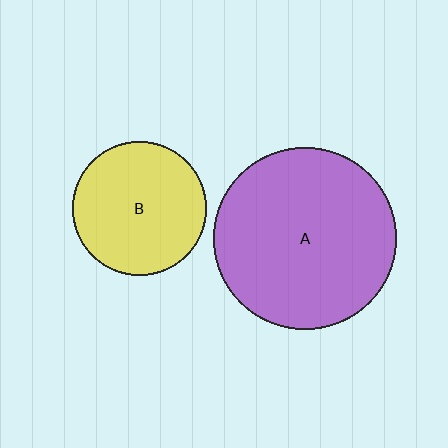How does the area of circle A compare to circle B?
Approximately 1.9 times.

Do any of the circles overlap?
No, none of the circles overlap.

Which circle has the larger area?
Circle A (purple).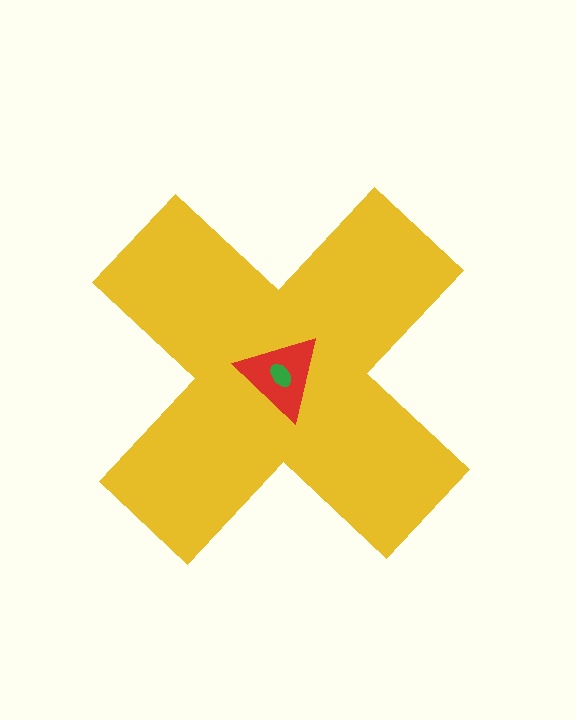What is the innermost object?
The green ellipse.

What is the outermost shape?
The yellow cross.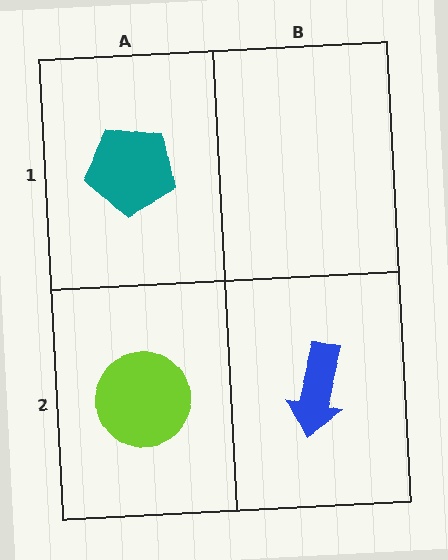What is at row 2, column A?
A lime circle.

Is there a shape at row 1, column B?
No, that cell is empty.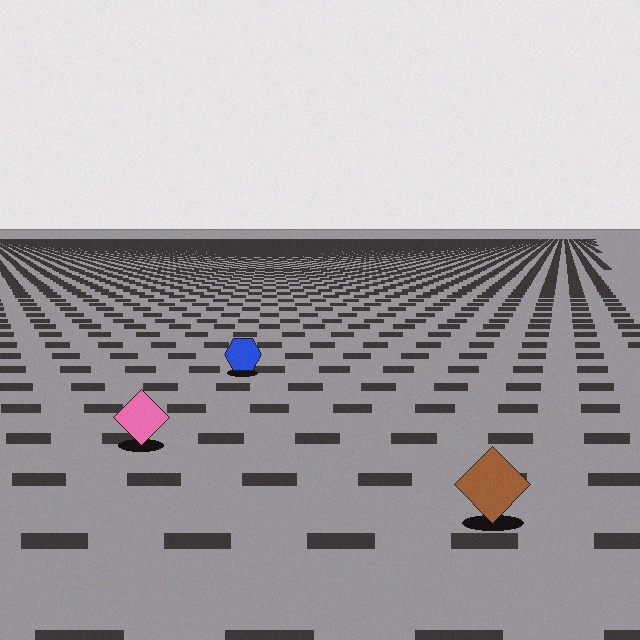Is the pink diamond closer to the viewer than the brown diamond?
No. The brown diamond is closer — you can tell from the texture gradient: the ground texture is coarser near it.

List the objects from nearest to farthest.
From nearest to farthest: the brown diamond, the pink diamond, the blue hexagon.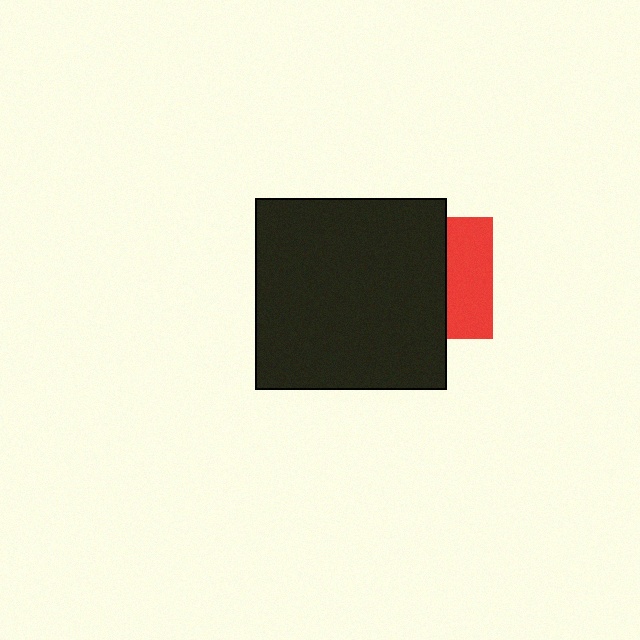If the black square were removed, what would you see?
You would see the complete red square.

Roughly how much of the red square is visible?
A small part of it is visible (roughly 38%).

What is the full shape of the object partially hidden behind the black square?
The partially hidden object is a red square.